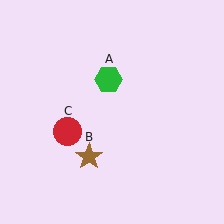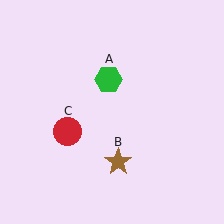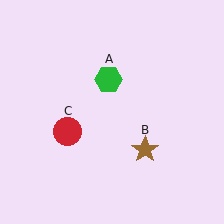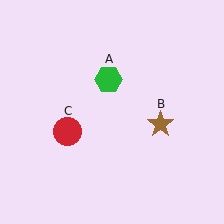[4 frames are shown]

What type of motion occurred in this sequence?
The brown star (object B) rotated counterclockwise around the center of the scene.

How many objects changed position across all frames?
1 object changed position: brown star (object B).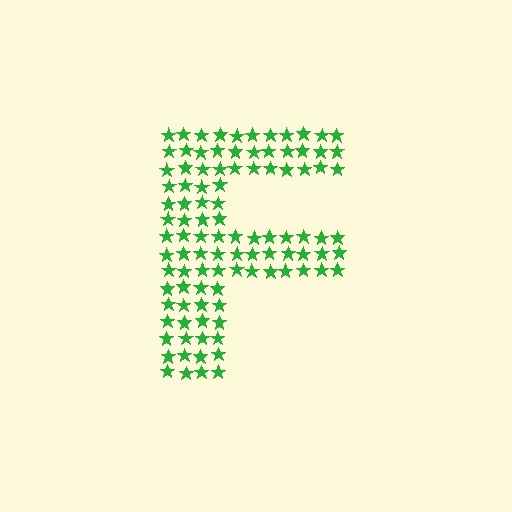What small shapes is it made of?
It is made of small stars.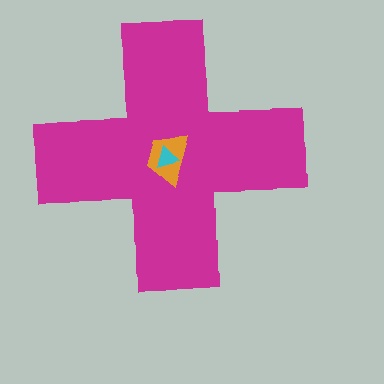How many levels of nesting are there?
3.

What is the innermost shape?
The cyan triangle.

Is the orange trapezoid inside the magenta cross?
Yes.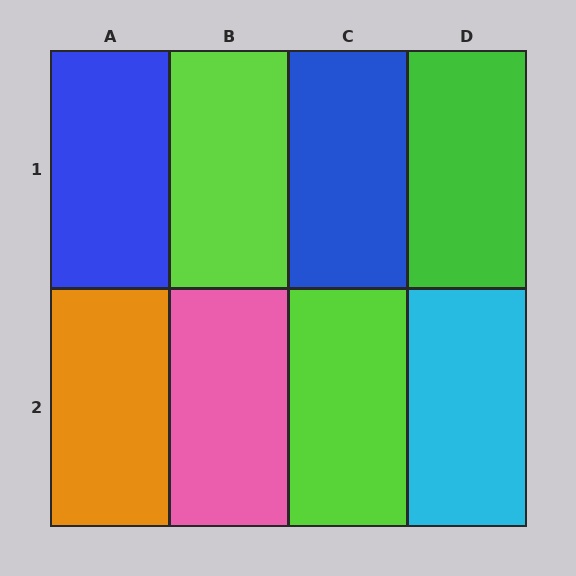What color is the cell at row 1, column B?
Lime.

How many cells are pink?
1 cell is pink.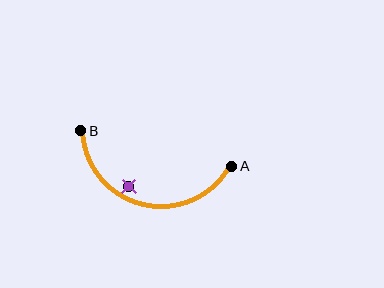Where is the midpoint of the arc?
The arc midpoint is the point on the curve farthest from the straight line joining A and B. It sits below that line.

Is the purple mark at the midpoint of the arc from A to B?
No — the purple mark does not lie on the arc at all. It sits slightly inside the curve.